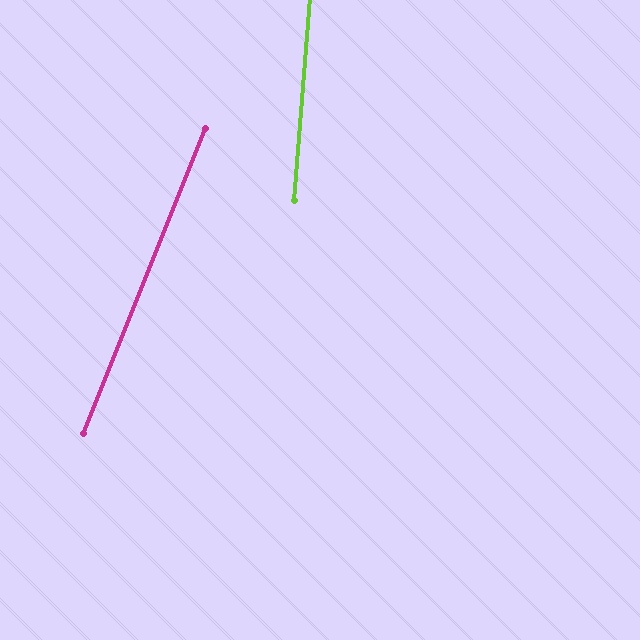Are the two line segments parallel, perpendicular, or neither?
Neither parallel nor perpendicular — they differ by about 17°.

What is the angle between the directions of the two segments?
Approximately 17 degrees.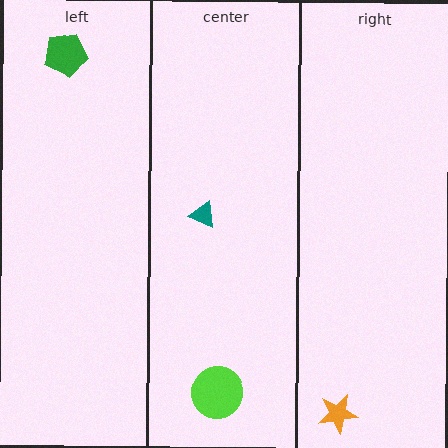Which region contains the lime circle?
The center region.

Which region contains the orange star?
The right region.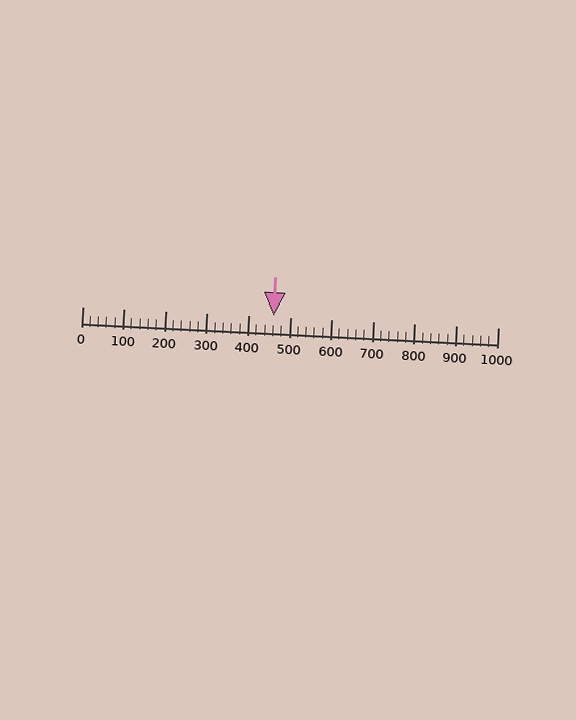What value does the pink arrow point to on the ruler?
The pink arrow points to approximately 460.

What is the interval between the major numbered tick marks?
The major tick marks are spaced 100 units apart.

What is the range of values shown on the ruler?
The ruler shows values from 0 to 1000.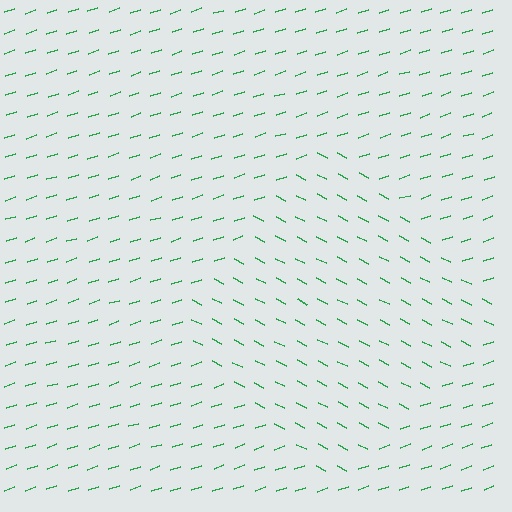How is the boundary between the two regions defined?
The boundary is defined purely by a change in line orientation (approximately 45 degrees difference). All lines are the same color and thickness.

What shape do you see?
I see a diamond.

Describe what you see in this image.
The image is filled with small green line segments. A diamond region in the image has lines oriented differently from the surrounding lines, creating a visible texture boundary.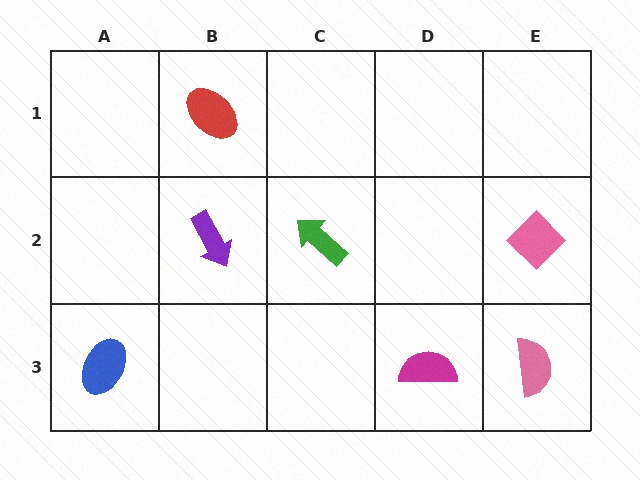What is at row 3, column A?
A blue ellipse.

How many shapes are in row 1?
1 shape.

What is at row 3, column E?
A pink semicircle.